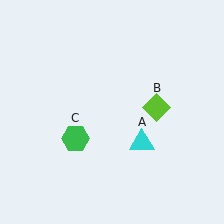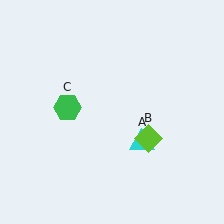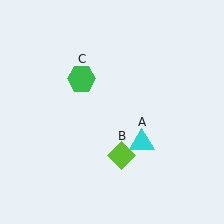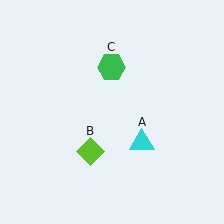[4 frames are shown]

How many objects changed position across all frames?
2 objects changed position: lime diamond (object B), green hexagon (object C).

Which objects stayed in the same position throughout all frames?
Cyan triangle (object A) remained stationary.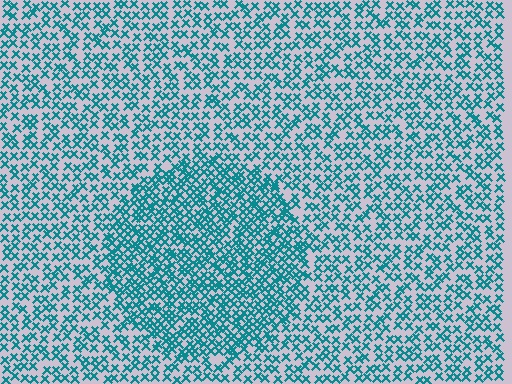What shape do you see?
I see a circle.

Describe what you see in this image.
The image contains small teal elements arranged at two different densities. A circle-shaped region is visible where the elements are more densely packed than the surrounding area.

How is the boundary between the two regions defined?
The boundary is defined by a change in element density (approximately 1.7x ratio). All elements are the same color, size, and shape.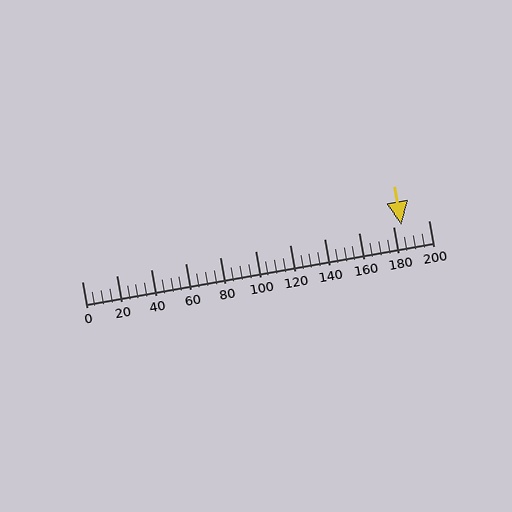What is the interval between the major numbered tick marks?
The major tick marks are spaced 20 units apart.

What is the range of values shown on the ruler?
The ruler shows values from 0 to 200.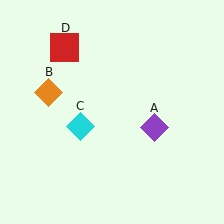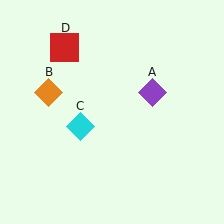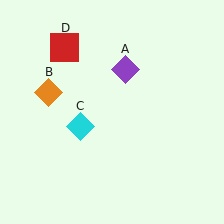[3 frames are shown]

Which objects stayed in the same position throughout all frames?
Orange diamond (object B) and cyan diamond (object C) and red square (object D) remained stationary.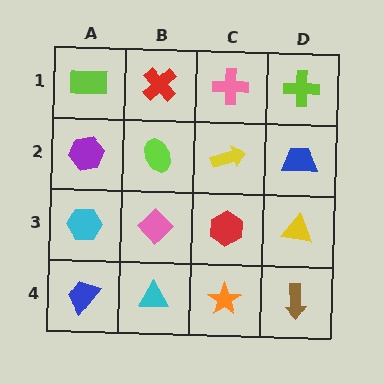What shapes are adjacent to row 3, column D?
A blue trapezoid (row 2, column D), a brown arrow (row 4, column D), a red hexagon (row 3, column C).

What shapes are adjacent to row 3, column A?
A purple hexagon (row 2, column A), a blue trapezoid (row 4, column A), a pink diamond (row 3, column B).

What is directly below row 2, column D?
A yellow triangle.